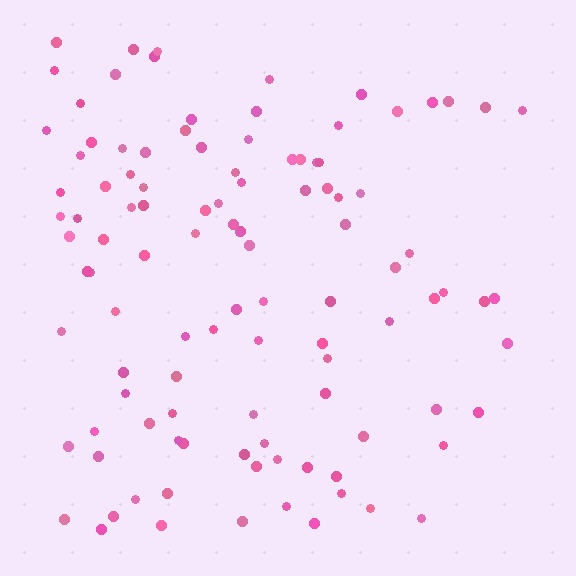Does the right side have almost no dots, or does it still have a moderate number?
Still a moderate number, just noticeably fewer than the left.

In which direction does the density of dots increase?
From right to left, with the left side densest.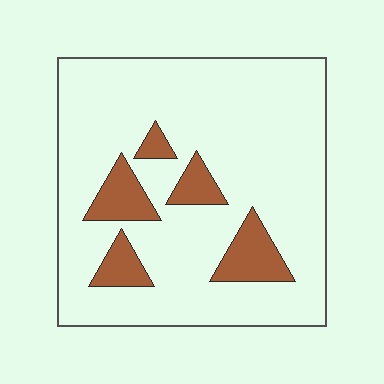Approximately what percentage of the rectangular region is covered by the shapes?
Approximately 15%.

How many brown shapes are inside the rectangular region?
5.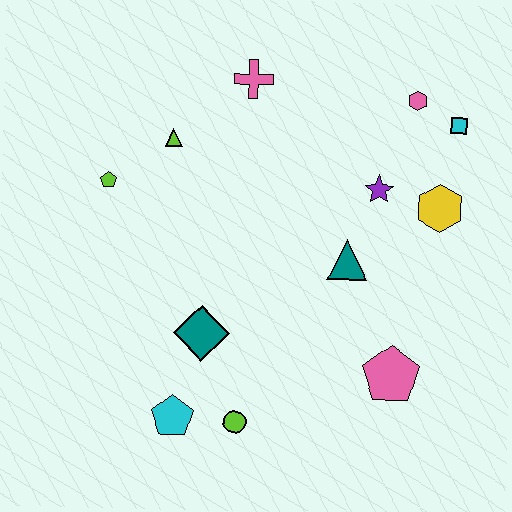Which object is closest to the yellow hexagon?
The purple star is closest to the yellow hexagon.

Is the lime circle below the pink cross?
Yes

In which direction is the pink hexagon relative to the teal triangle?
The pink hexagon is above the teal triangle.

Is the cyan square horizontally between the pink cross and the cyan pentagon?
No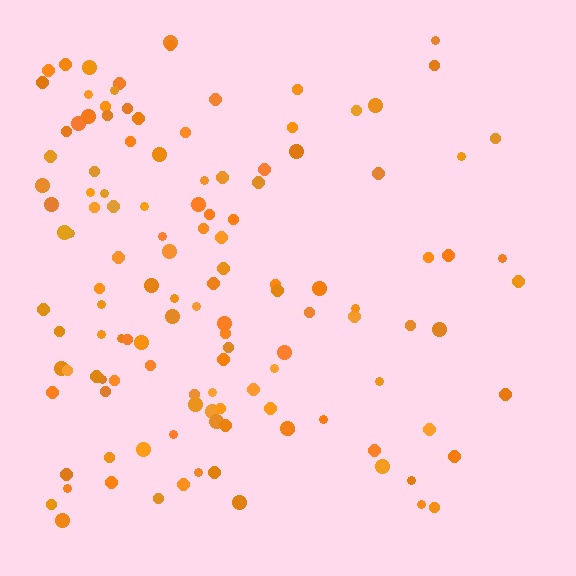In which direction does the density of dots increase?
From right to left, with the left side densest.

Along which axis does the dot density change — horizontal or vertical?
Horizontal.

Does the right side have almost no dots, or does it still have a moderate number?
Still a moderate number, just noticeably fewer than the left.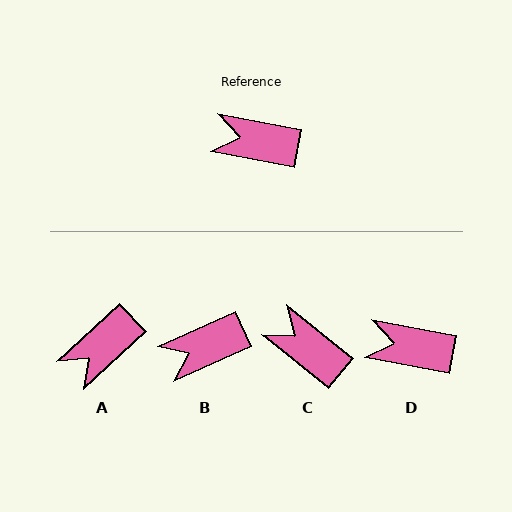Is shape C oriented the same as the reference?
No, it is off by about 28 degrees.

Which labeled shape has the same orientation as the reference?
D.